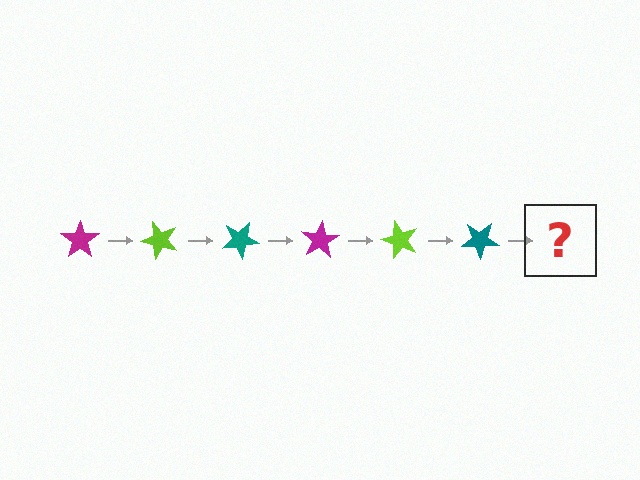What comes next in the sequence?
The next element should be a magenta star, rotated 300 degrees from the start.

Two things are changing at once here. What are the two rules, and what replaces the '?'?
The two rules are that it rotates 50 degrees each step and the color cycles through magenta, lime, and teal. The '?' should be a magenta star, rotated 300 degrees from the start.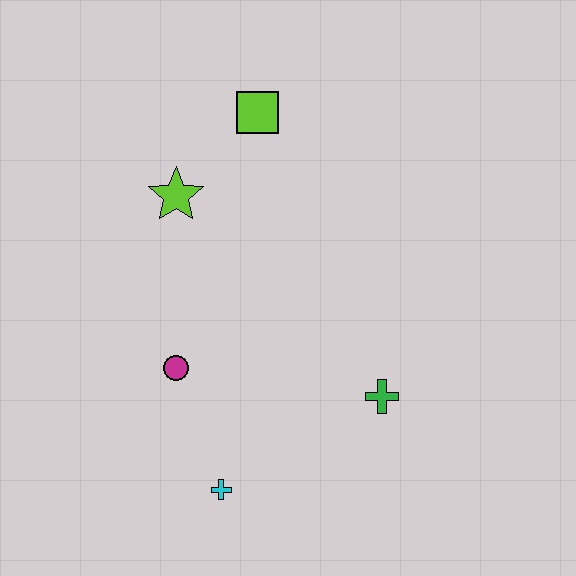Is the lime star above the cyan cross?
Yes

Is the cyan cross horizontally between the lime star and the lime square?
Yes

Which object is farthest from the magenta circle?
The lime square is farthest from the magenta circle.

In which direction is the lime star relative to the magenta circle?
The lime star is above the magenta circle.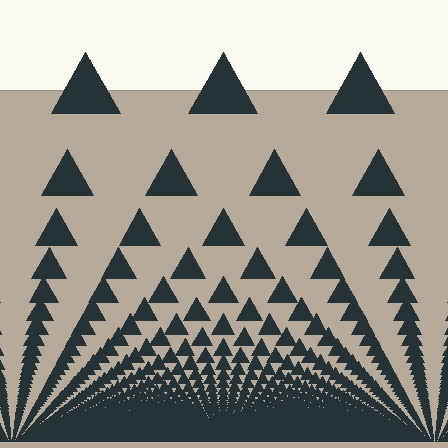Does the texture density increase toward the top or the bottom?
Density increases toward the bottom.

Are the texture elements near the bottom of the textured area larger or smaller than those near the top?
Smaller. The gradient is inverted — elements near the bottom are smaller and denser.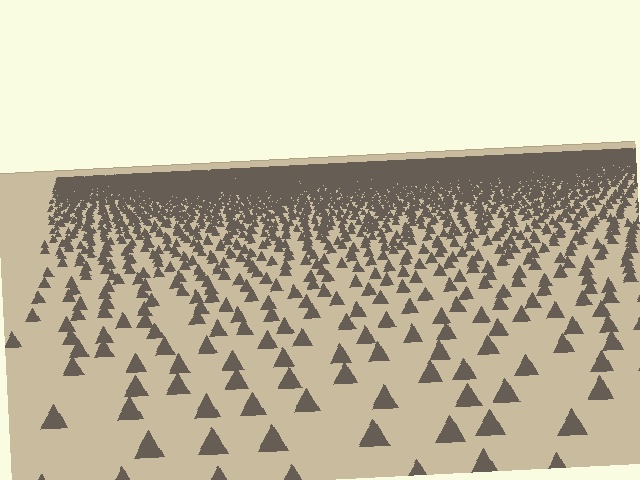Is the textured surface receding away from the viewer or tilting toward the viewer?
The surface is receding away from the viewer. Texture elements get smaller and denser toward the top.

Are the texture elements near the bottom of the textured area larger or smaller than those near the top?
Larger. Near the bottom, elements are closer to the viewer and appear at a bigger on-screen size.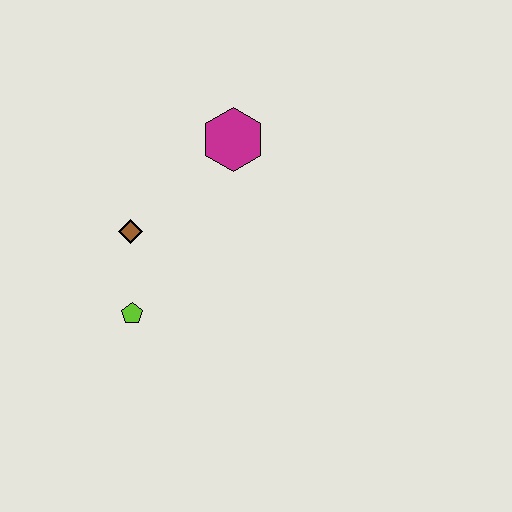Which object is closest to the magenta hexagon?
The brown diamond is closest to the magenta hexagon.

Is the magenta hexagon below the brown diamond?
No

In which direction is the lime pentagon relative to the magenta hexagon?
The lime pentagon is below the magenta hexagon.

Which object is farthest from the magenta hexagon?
The lime pentagon is farthest from the magenta hexagon.